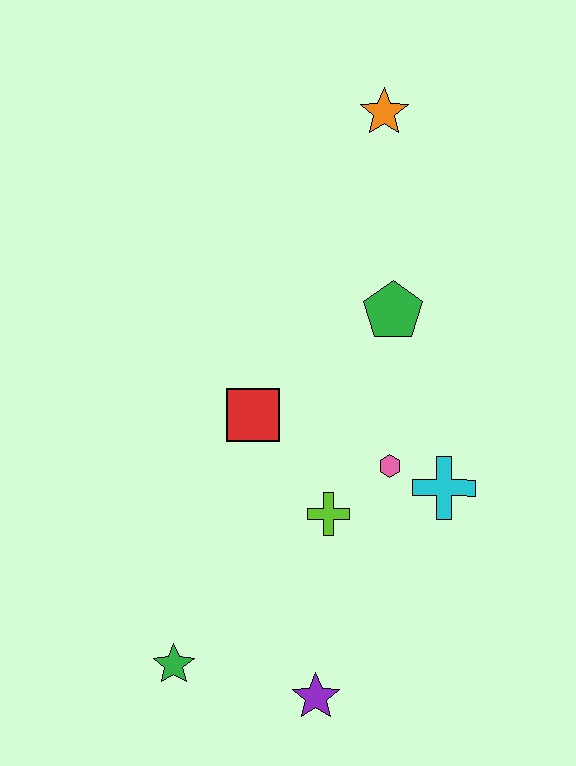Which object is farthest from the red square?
The orange star is farthest from the red square.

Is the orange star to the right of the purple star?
Yes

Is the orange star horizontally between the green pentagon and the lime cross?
Yes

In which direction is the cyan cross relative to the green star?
The cyan cross is to the right of the green star.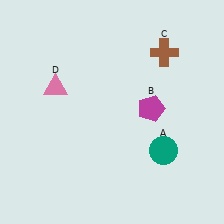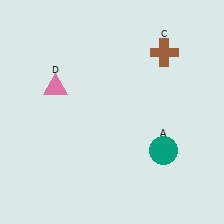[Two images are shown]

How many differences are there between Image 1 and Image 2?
There is 1 difference between the two images.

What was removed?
The magenta pentagon (B) was removed in Image 2.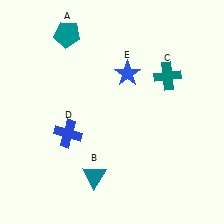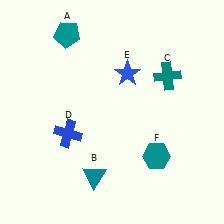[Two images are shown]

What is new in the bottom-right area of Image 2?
A teal hexagon (F) was added in the bottom-right area of Image 2.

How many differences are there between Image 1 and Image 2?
There is 1 difference between the two images.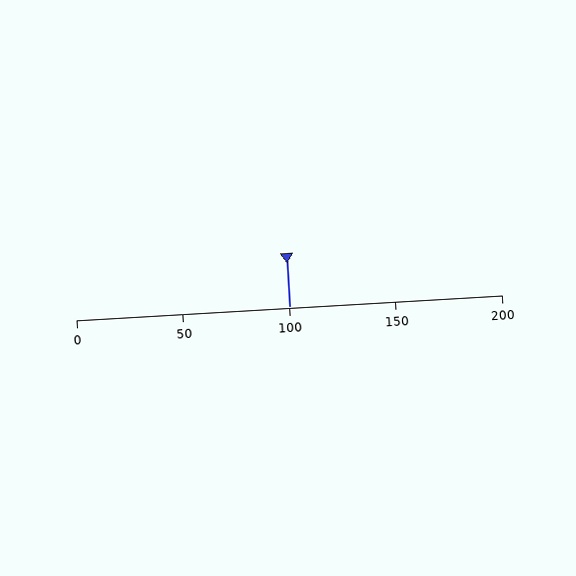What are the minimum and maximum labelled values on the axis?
The axis runs from 0 to 200.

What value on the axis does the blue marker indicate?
The marker indicates approximately 100.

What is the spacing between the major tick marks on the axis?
The major ticks are spaced 50 apart.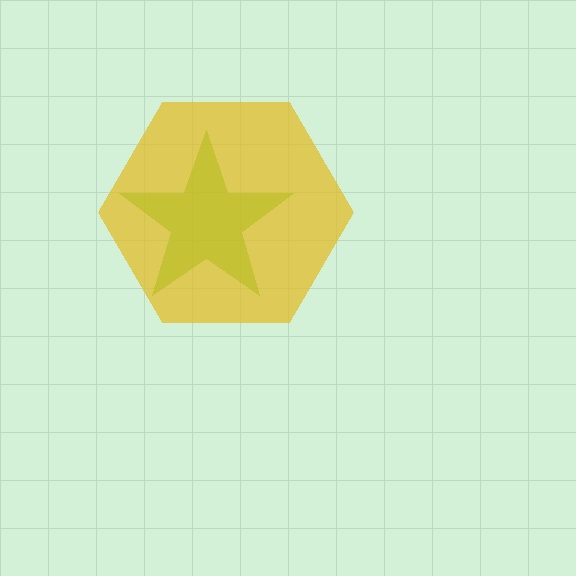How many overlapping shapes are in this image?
There are 2 overlapping shapes in the image.